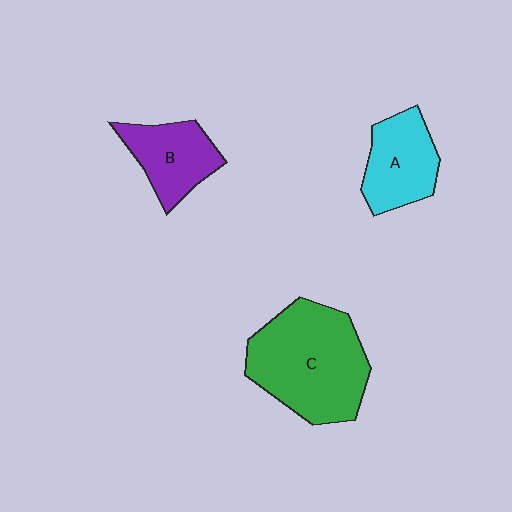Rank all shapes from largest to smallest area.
From largest to smallest: C (green), A (cyan), B (purple).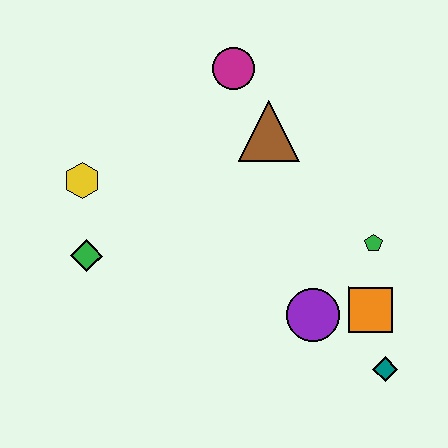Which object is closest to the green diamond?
The yellow hexagon is closest to the green diamond.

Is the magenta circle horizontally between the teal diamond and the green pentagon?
No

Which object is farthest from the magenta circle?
The teal diamond is farthest from the magenta circle.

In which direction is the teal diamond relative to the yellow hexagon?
The teal diamond is to the right of the yellow hexagon.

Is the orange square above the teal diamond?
Yes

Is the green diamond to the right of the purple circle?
No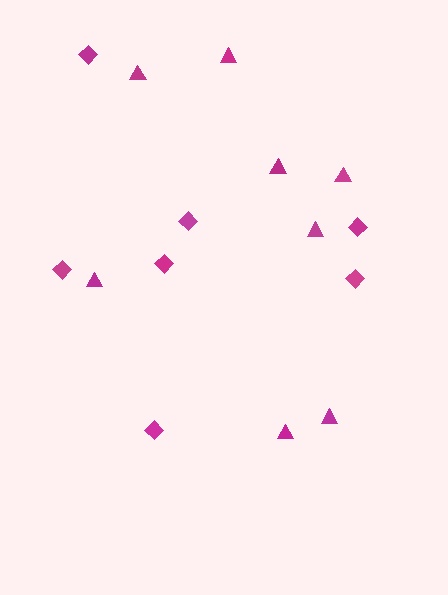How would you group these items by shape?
There are 2 groups: one group of diamonds (7) and one group of triangles (8).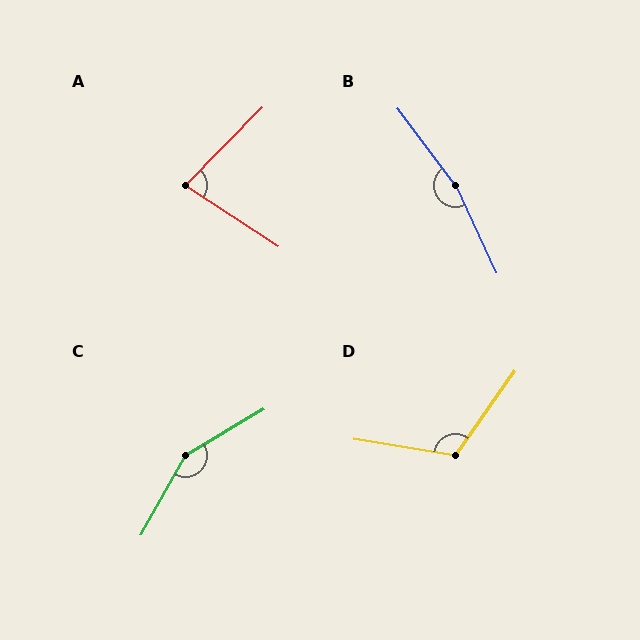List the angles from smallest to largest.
A (79°), D (116°), C (150°), B (168°).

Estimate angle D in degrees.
Approximately 116 degrees.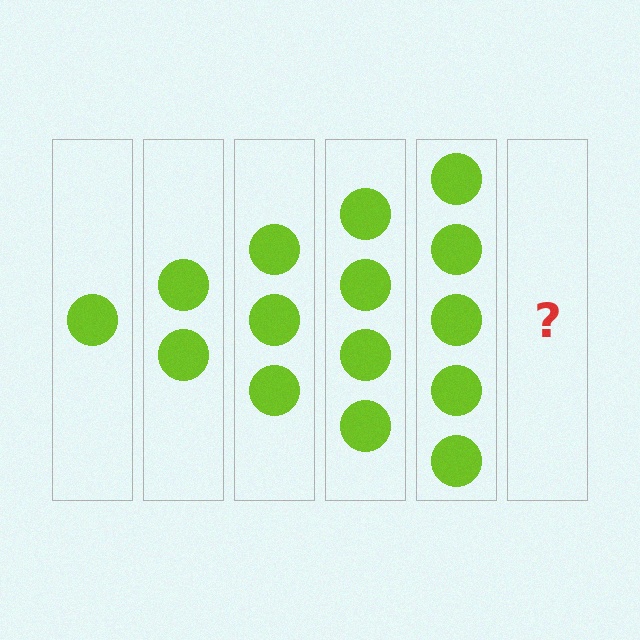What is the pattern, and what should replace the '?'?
The pattern is that each step adds one more circle. The '?' should be 6 circles.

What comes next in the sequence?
The next element should be 6 circles.